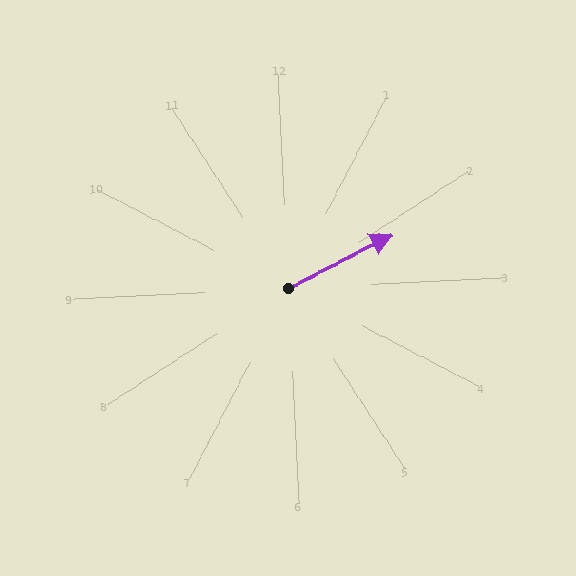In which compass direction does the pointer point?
Northeast.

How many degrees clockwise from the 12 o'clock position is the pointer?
Approximately 65 degrees.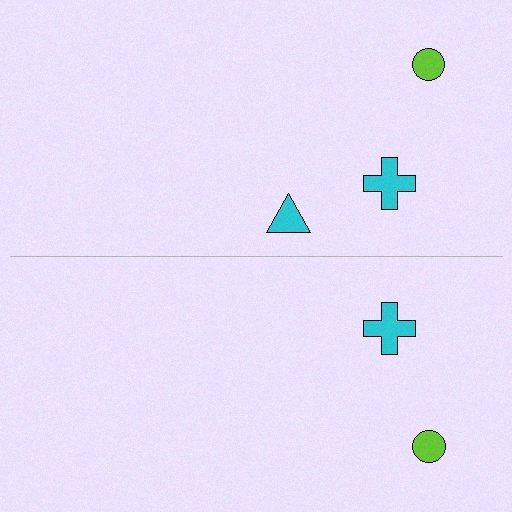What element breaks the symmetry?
A cyan triangle is missing from the bottom side.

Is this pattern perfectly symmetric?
No, the pattern is not perfectly symmetric. A cyan triangle is missing from the bottom side.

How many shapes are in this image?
There are 5 shapes in this image.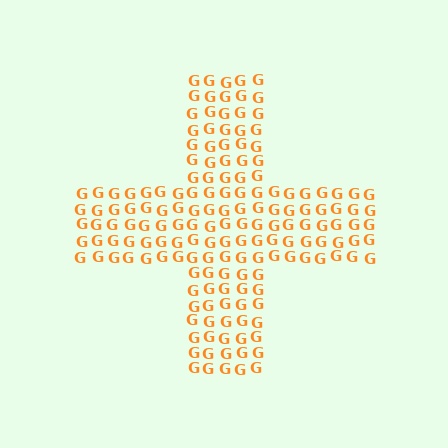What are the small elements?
The small elements are letter G's.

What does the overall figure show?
The overall figure shows a cross.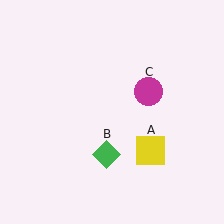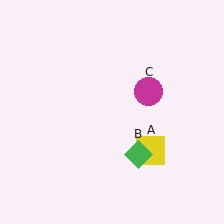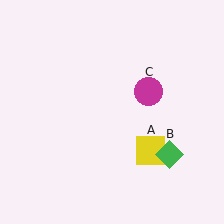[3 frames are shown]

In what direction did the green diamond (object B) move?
The green diamond (object B) moved right.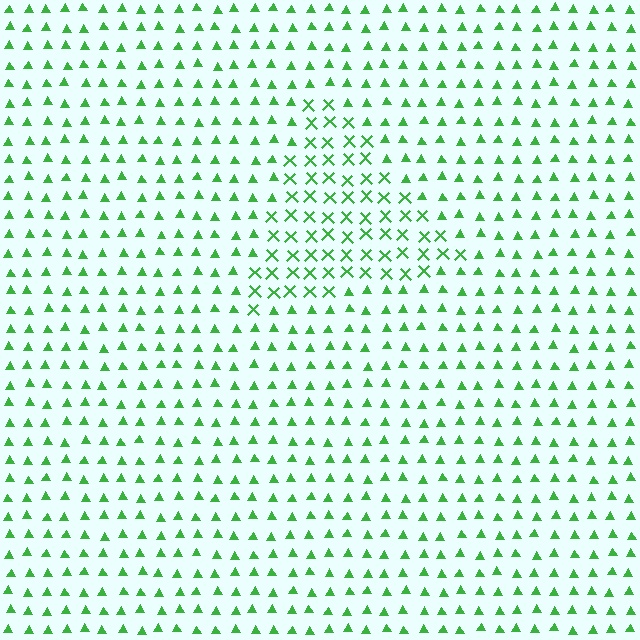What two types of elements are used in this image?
The image uses X marks inside the triangle region and triangles outside it.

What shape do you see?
I see a triangle.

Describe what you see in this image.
The image is filled with small green elements arranged in a uniform grid. A triangle-shaped region contains X marks, while the surrounding area contains triangles. The boundary is defined purely by the change in element shape.